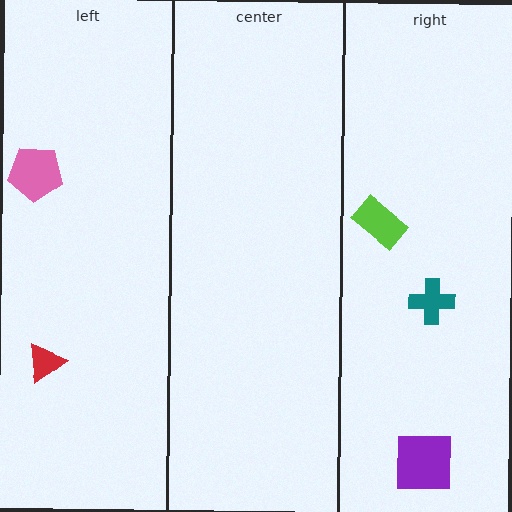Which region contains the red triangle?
The left region.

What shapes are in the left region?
The red triangle, the pink pentagon.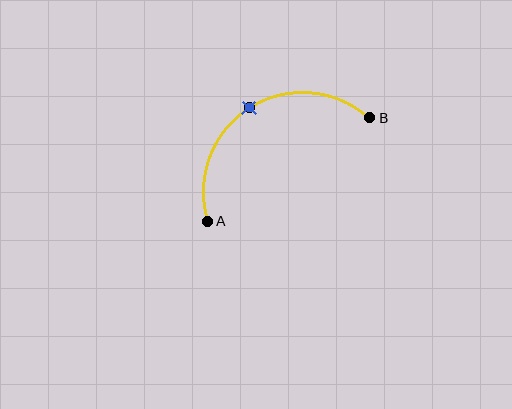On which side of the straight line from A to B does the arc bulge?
The arc bulges above the straight line connecting A and B.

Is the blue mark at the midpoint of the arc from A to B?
Yes. The blue mark lies on the arc at equal arc-length from both A and B — it is the arc midpoint.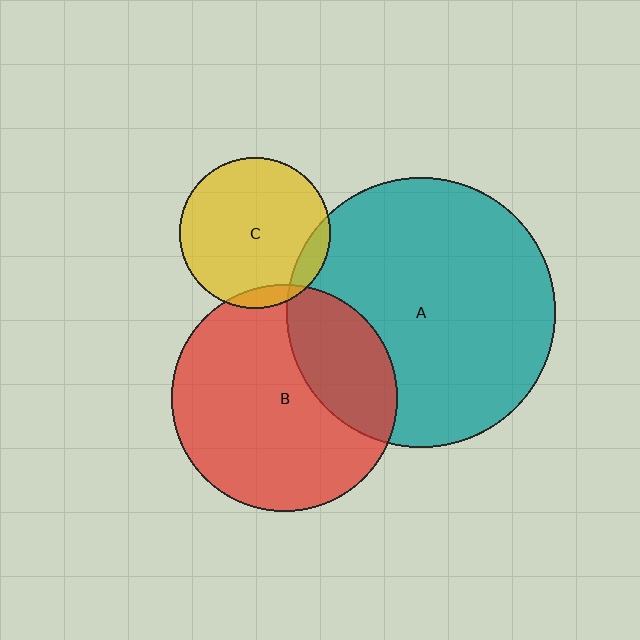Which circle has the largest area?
Circle A (teal).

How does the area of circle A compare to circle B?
Approximately 1.4 times.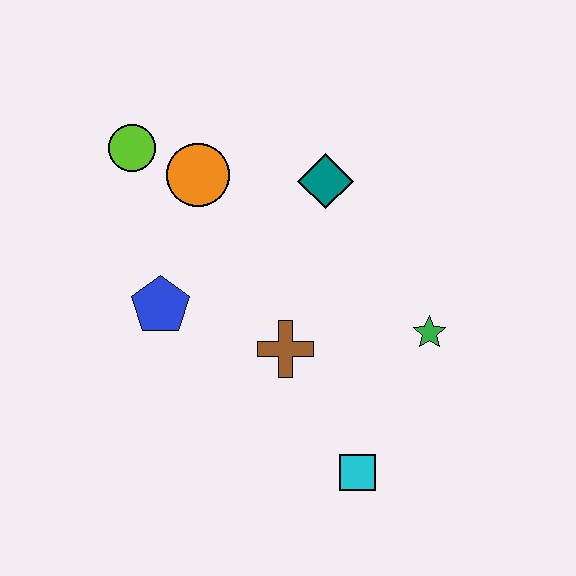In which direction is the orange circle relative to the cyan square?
The orange circle is above the cyan square.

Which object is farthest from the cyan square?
The lime circle is farthest from the cyan square.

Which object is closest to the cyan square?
The brown cross is closest to the cyan square.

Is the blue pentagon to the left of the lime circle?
No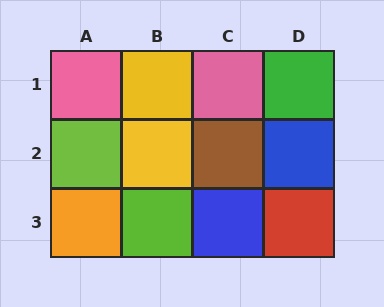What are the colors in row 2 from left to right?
Lime, yellow, brown, blue.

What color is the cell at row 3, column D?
Red.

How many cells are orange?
1 cell is orange.